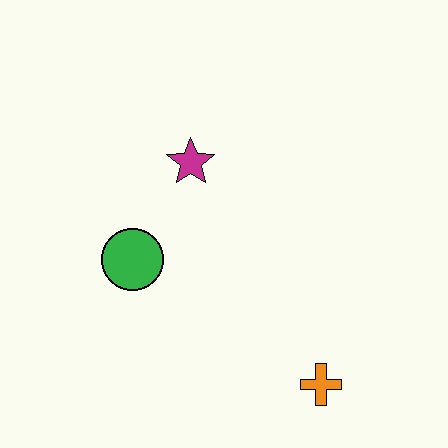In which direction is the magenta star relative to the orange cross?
The magenta star is above the orange cross.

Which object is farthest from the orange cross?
The magenta star is farthest from the orange cross.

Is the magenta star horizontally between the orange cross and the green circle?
Yes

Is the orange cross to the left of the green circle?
No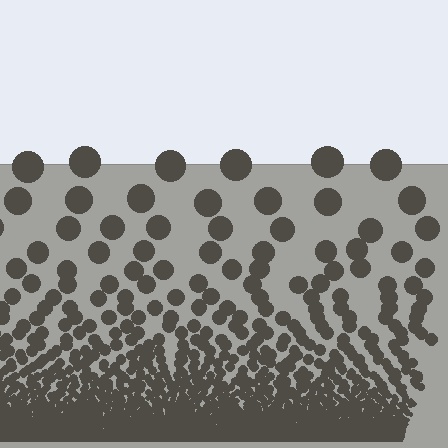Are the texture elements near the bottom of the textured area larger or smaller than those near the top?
Smaller. The gradient is inverted — elements near the bottom are smaller and denser.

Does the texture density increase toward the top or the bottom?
Density increases toward the bottom.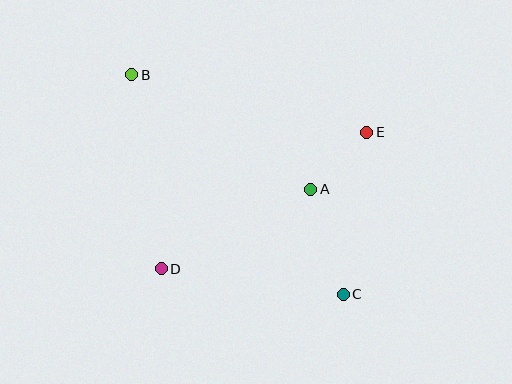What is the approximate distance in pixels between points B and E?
The distance between B and E is approximately 242 pixels.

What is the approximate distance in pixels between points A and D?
The distance between A and D is approximately 169 pixels.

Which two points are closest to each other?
Points A and E are closest to each other.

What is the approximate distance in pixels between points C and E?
The distance between C and E is approximately 164 pixels.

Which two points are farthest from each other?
Points B and C are farthest from each other.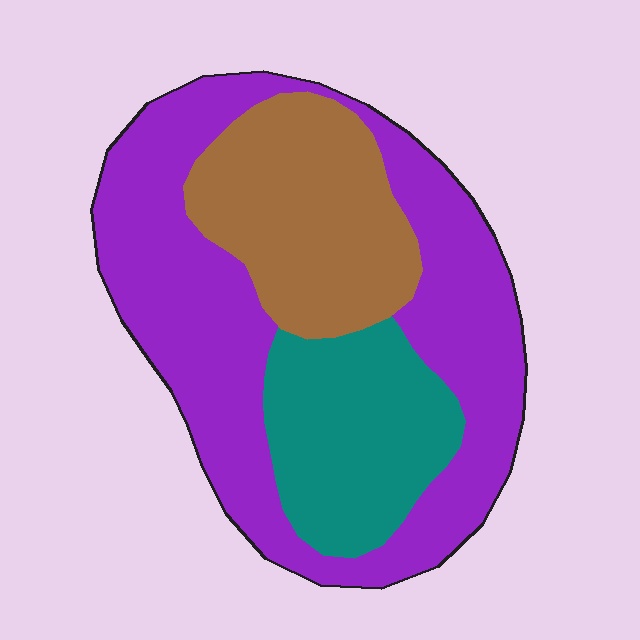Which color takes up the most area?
Purple, at roughly 55%.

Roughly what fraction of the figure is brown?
Brown covers 25% of the figure.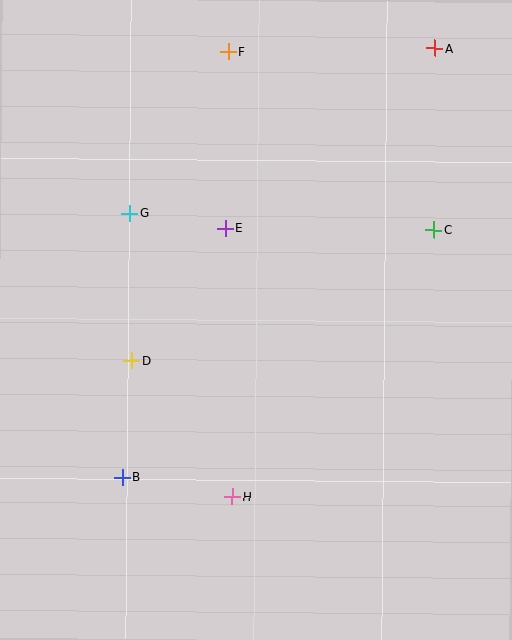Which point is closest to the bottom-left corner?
Point B is closest to the bottom-left corner.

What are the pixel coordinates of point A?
Point A is at (435, 48).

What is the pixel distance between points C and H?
The distance between C and H is 334 pixels.